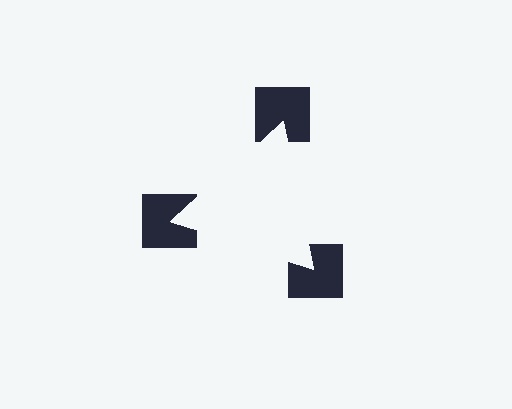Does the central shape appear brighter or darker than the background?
It typically appears slightly brighter than the background, even though no actual brightness change is drawn.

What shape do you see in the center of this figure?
An illusory triangle — its edges are inferred from the aligned wedge cuts in the notched squares, not physically drawn.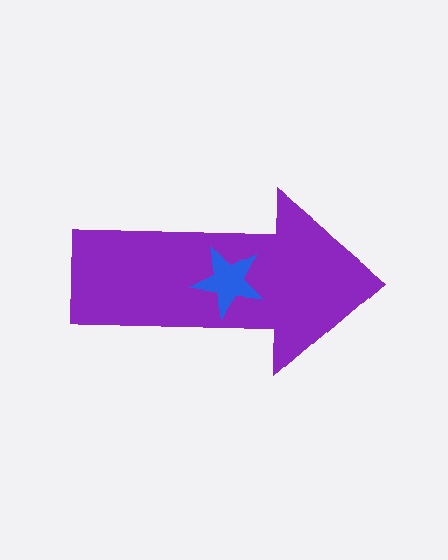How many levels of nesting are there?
2.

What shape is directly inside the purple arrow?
The blue star.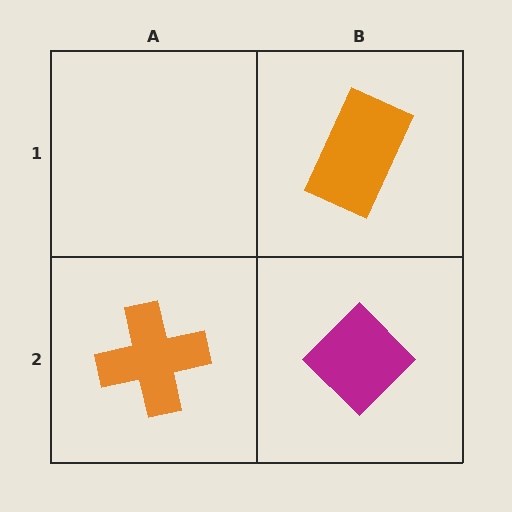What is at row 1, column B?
An orange rectangle.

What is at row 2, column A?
An orange cross.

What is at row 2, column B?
A magenta diamond.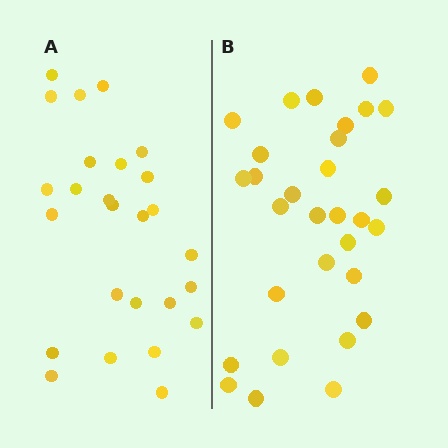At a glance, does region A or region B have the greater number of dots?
Region B (the right region) has more dots.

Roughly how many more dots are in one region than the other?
Region B has about 4 more dots than region A.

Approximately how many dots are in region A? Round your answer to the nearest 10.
About 30 dots. (The exact count is 26, which rounds to 30.)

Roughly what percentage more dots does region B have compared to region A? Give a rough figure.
About 15% more.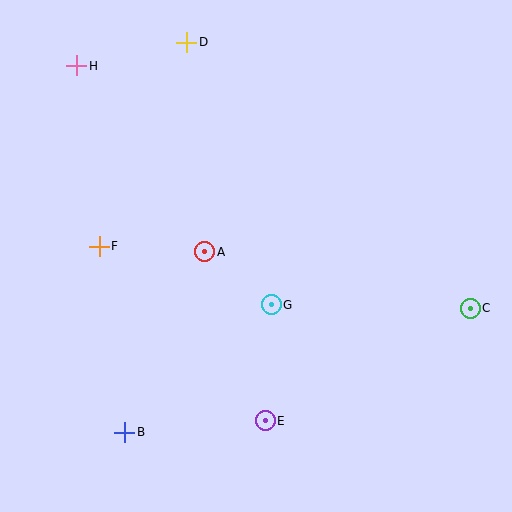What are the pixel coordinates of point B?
Point B is at (125, 432).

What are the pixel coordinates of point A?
Point A is at (204, 252).